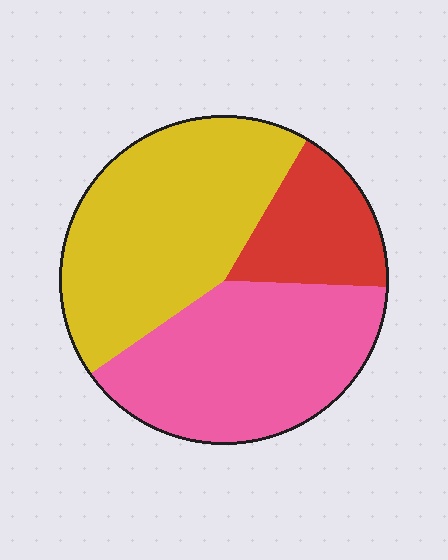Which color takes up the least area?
Red, at roughly 15%.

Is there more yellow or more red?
Yellow.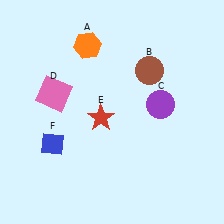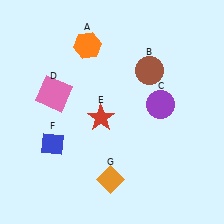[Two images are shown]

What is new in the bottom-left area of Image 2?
An orange diamond (G) was added in the bottom-left area of Image 2.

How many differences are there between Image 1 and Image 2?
There is 1 difference between the two images.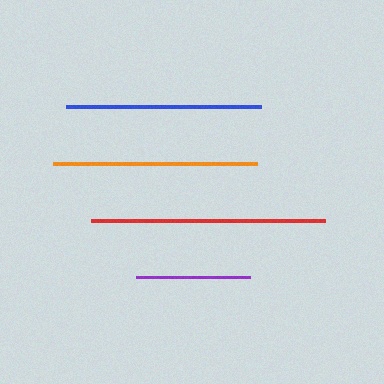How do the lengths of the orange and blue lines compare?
The orange and blue lines are approximately the same length.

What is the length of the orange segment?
The orange segment is approximately 204 pixels long.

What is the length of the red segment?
The red segment is approximately 234 pixels long.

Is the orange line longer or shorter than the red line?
The red line is longer than the orange line.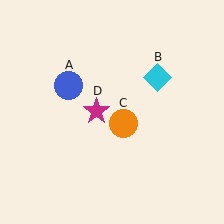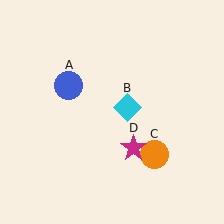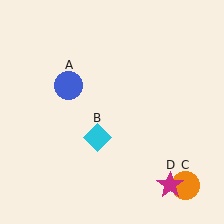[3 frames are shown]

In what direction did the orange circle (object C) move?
The orange circle (object C) moved down and to the right.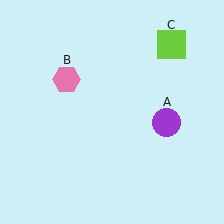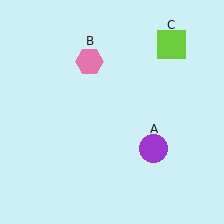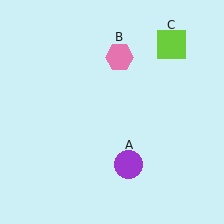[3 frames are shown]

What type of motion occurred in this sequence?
The purple circle (object A), pink hexagon (object B) rotated clockwise around the center of the scene.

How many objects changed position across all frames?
2 objects changed position: purple circle (object A), pink hexagon (object B).